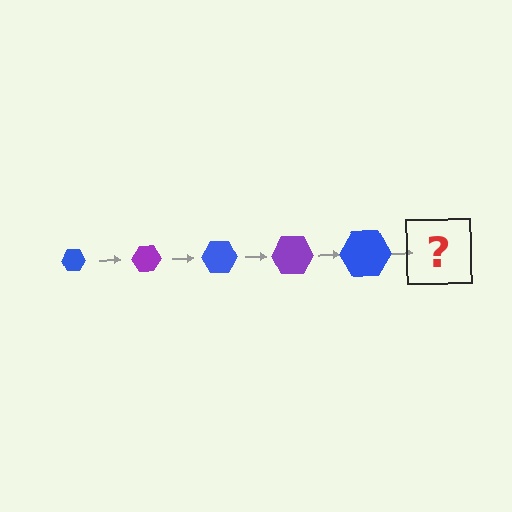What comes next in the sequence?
The next element should be a purple hexagon, larger than the previous one.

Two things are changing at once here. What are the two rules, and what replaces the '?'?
The two rules are that the hexagon grows larger each step and the color cycles through blue and purple. The '?' should be a purple hexagon, larger than the previous one.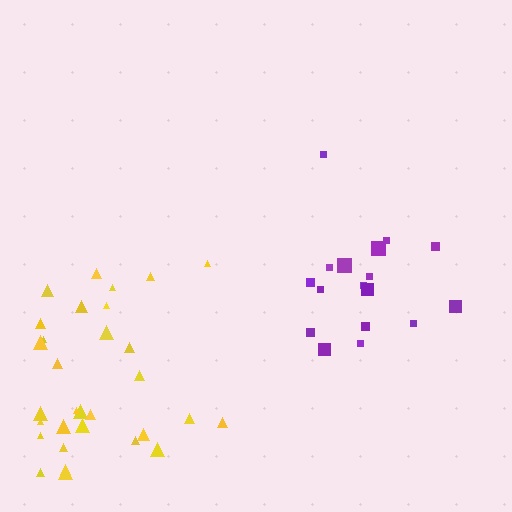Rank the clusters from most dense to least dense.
purple, yellow.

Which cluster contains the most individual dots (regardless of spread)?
Yellow (31).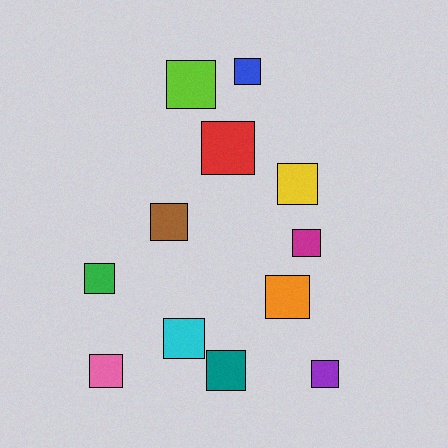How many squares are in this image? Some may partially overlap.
There are 12 squares.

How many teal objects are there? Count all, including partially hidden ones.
There is 1 teal object.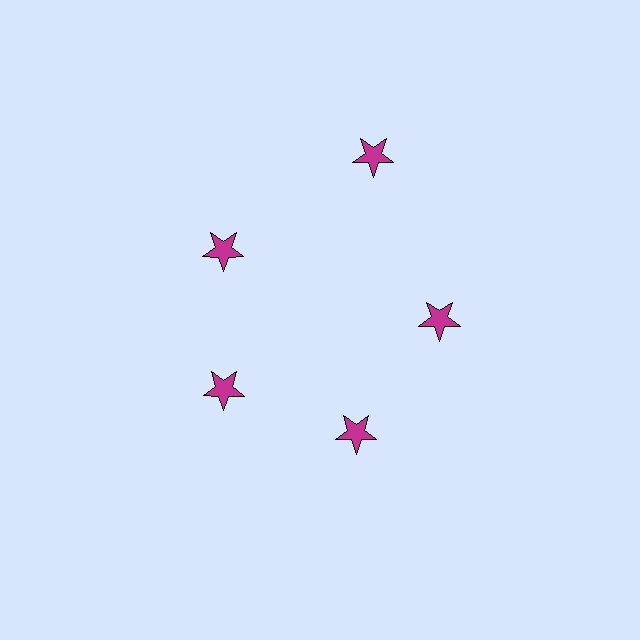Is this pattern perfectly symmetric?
No. The 5 magenta stars are arranged in a ring, but one element near the 1 o'clock position is pushed outward from the center, breaking the 5-fold rotational symmetry.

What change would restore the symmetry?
The symmetry would be restored by moving it inward, back onto the ring so that all 5 stars sit at equal angles and equal distance from the center.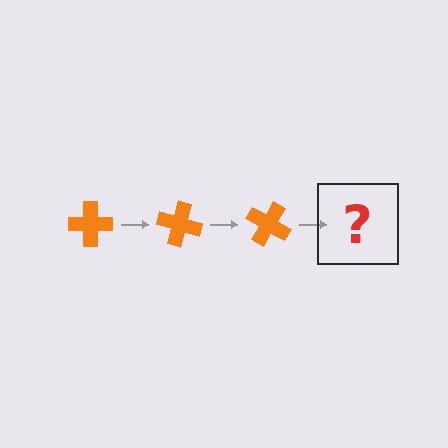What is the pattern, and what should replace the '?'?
The pattern is that the cross rotates 15 degrees each step. The '?' should be an orange cross rotated 45 degrees.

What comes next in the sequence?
The next element should be an orange cross rotated 45 degrees.